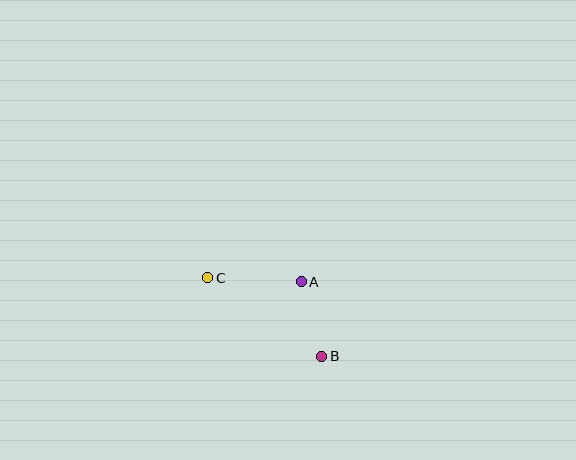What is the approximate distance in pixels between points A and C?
The distance between A and C is approximately 94 pixels.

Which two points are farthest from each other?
Points B and C are farthest from each other.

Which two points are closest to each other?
Points A and B are closest to each other.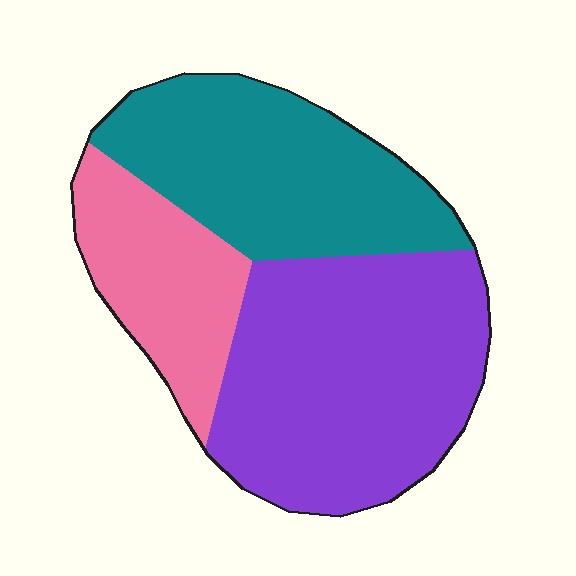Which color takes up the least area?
Pink, at roughly 20%.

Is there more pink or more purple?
Purple.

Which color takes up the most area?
Purple, at roughly 45%.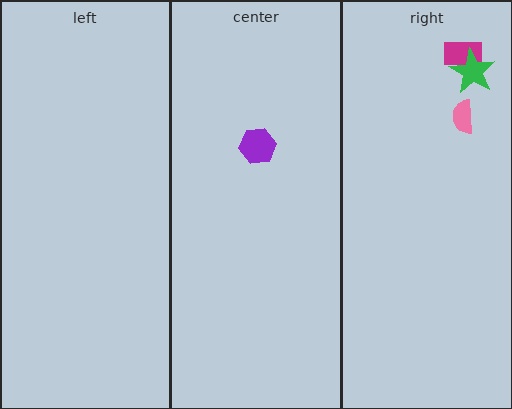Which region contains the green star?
The right region.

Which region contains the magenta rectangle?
The right region.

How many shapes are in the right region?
3.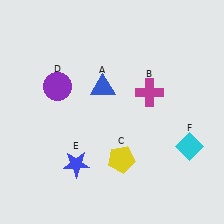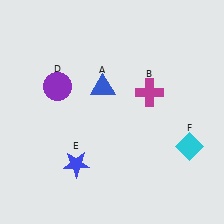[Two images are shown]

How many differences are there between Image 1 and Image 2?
There is 1 difference between the two images.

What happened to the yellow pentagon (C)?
The yellow pentagon (C) was removed in Image 2. It was in the bottom-right area of Image 1.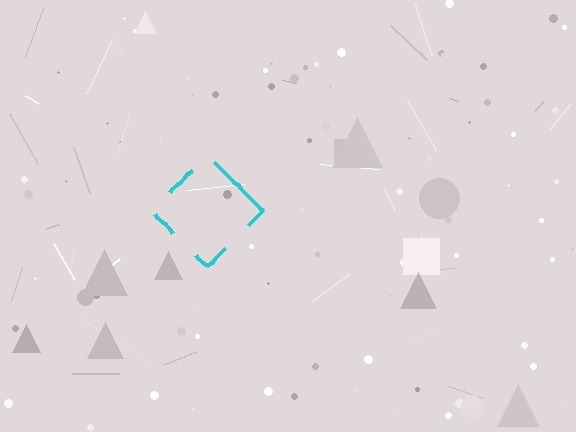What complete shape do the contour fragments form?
The contour fragments form a diamond.